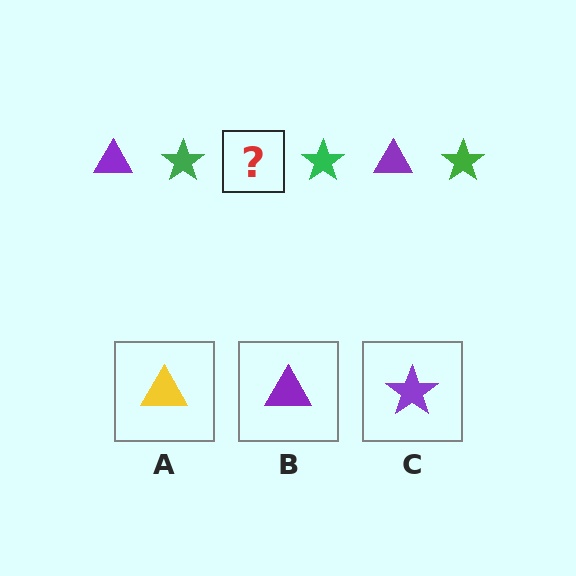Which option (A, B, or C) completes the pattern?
B.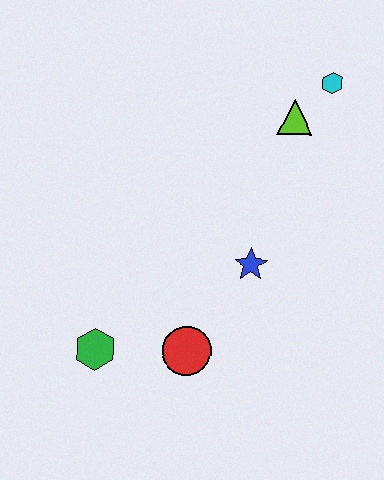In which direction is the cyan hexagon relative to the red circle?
The cyan hexagon is above the red circle.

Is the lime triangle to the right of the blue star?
Yes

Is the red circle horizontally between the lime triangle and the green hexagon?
Yes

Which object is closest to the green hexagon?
The red circle is closest to the green hexagon.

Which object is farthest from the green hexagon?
The cyan hexagon is farthest from the green hexagon.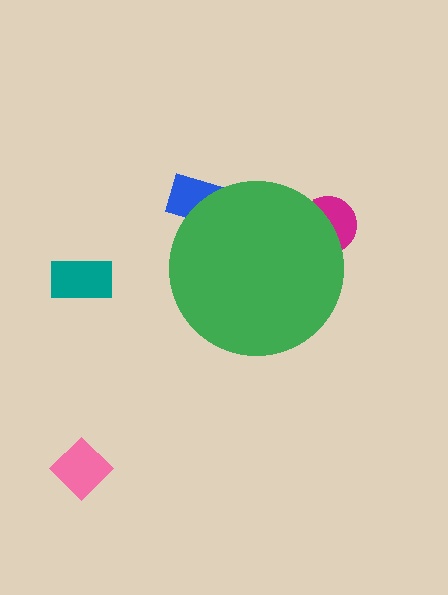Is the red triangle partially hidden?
Yes, the red triangle is partially hidden behind the green circle.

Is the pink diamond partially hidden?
No, the pink diamond is fully visible.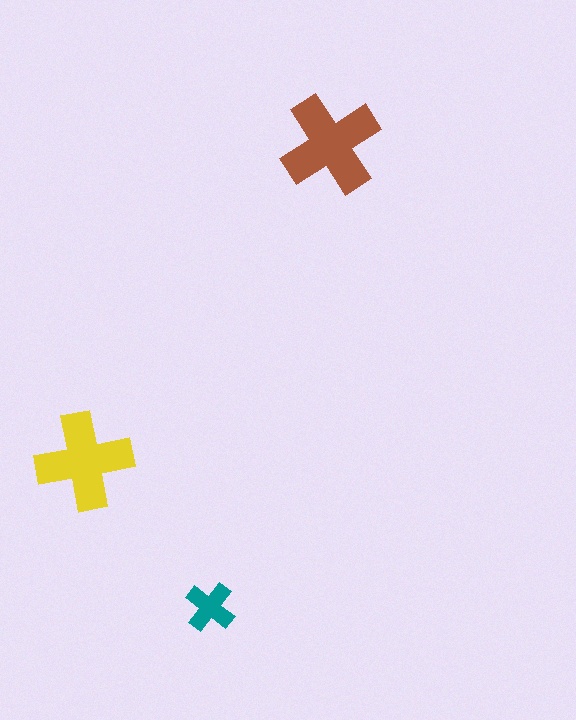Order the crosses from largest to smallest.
the brown one, the yellow one, the teal one.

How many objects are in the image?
There are 3 objects in the image.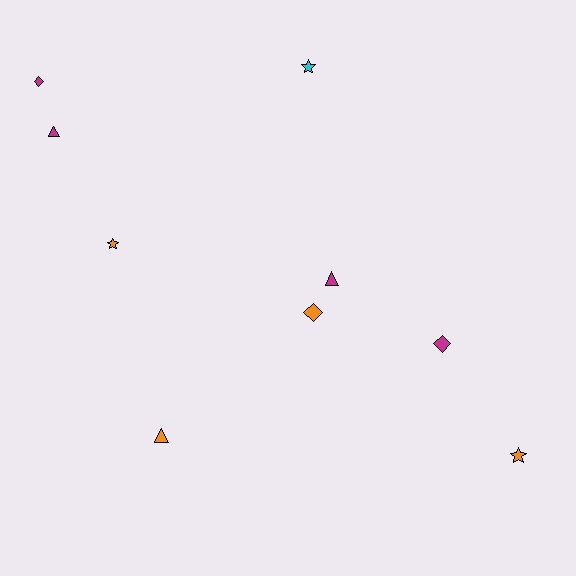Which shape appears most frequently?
Diamond, with 3 objects.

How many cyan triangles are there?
There are no cyan triangles.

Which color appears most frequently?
Magenta, with 4 objects.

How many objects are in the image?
There are 9 objects.